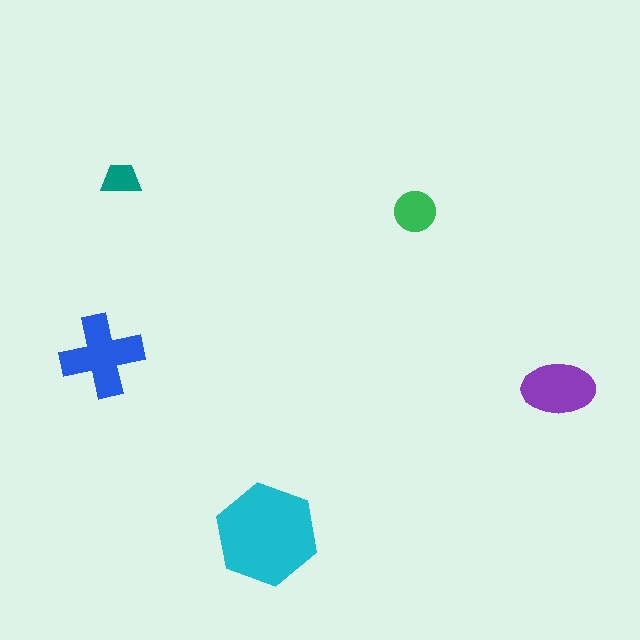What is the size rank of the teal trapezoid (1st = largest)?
5th.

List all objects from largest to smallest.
The cyan hexagon, the blue cross, the purple ellipse, the green circle, the teal trapezoid.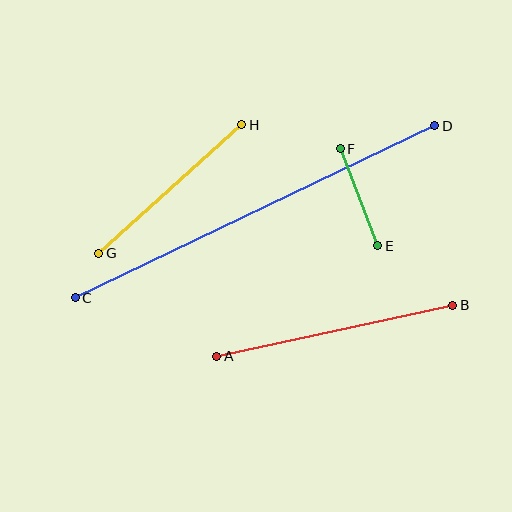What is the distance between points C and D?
The distance is approximately 399 pixels.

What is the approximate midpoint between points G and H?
The midpoint is at approximately (170, 189) pixels.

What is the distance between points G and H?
The distance is approximately 192 pixels.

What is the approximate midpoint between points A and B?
The midpoint is at approximately (335, 331) pixels.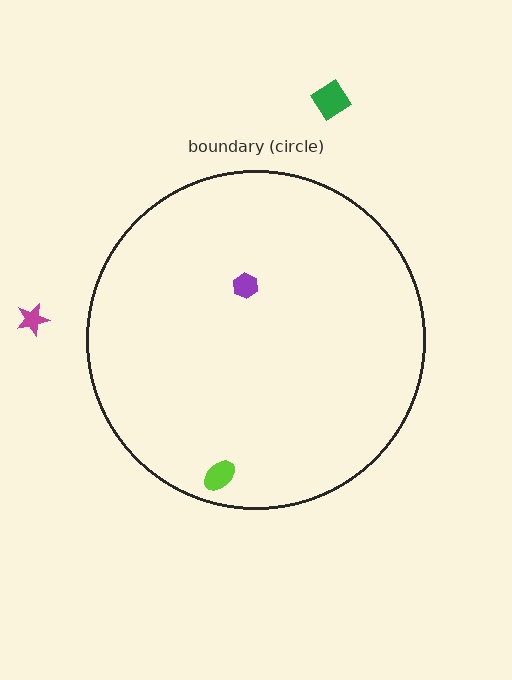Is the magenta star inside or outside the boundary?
Outside.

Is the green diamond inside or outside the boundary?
Outside.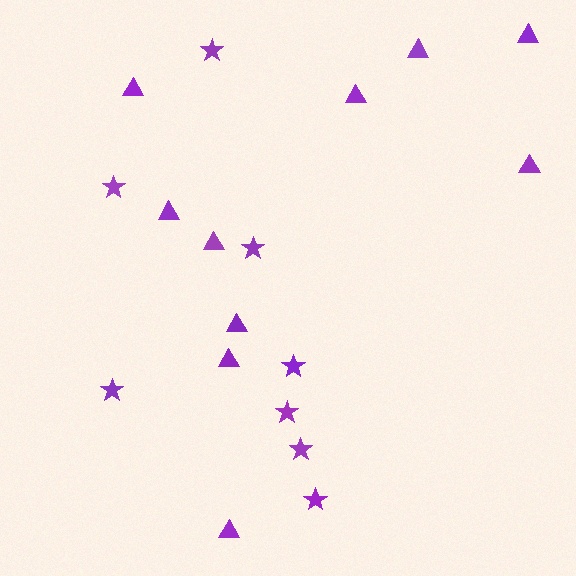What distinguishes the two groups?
There are 2 groups: one group of triangles (10) and one group of stars (8).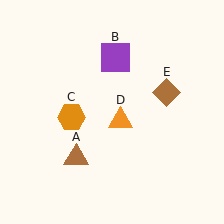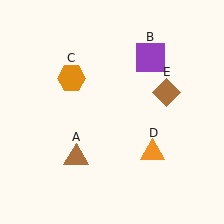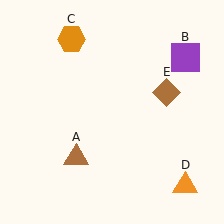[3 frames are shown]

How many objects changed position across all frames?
3 objects changed position: purple square (object B), orange hexagon (object C), orange triangle (object D).